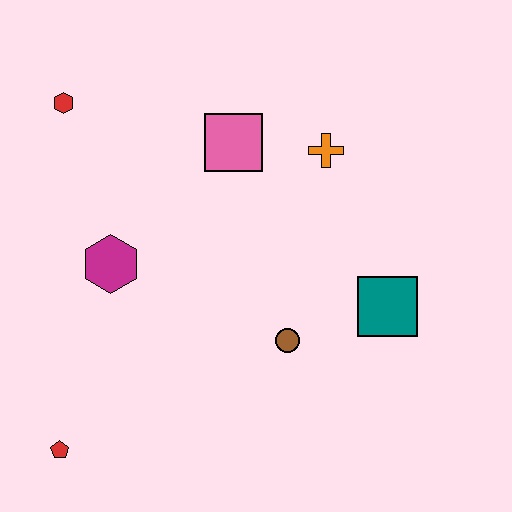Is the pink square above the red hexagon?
No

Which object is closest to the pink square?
The orange cross is closest to the pink square.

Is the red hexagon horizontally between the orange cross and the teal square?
No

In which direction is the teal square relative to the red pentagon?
The teal square is to the right of the red pentagon.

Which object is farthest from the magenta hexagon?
The teal square is farthest from the magenta hexagon.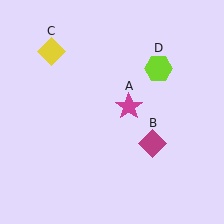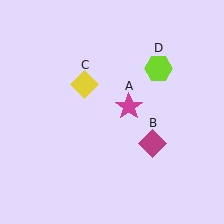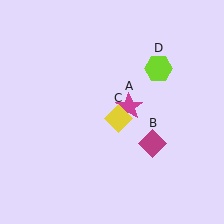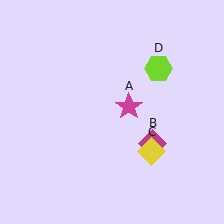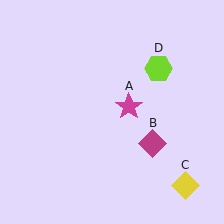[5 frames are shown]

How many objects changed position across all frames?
1 object changed position: yellow diamond (object C).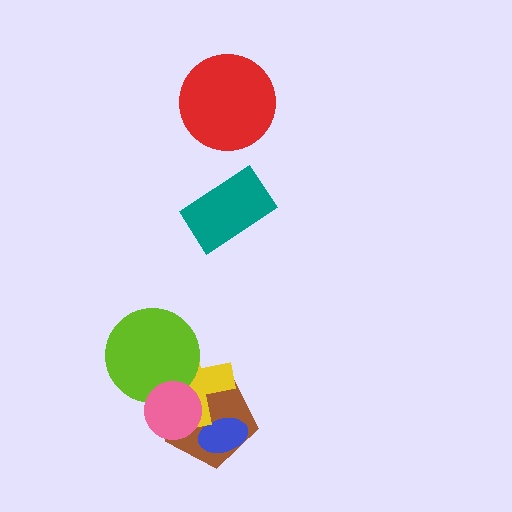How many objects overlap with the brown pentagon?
4 objects overlap with the brown pentagon.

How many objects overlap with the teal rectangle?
0 objects overlap with the teal rectangle.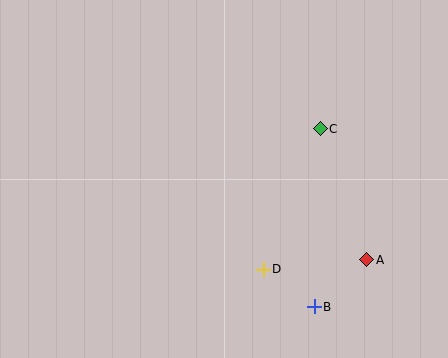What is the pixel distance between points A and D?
The distance between A and D is 104 pixels.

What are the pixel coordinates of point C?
Point C is at (320, 129).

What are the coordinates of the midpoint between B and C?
The midpoint between B and C is at (317, 218).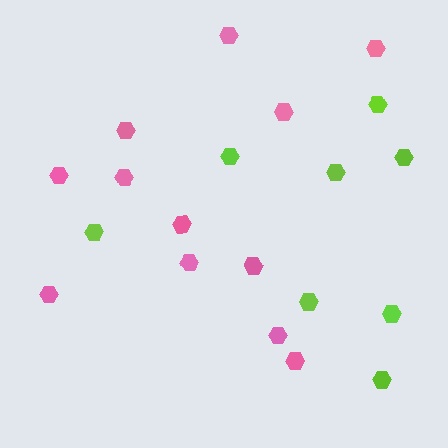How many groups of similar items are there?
There are 2 groups: one group of pink hexagons (12) and one group of lime hexagons (8).